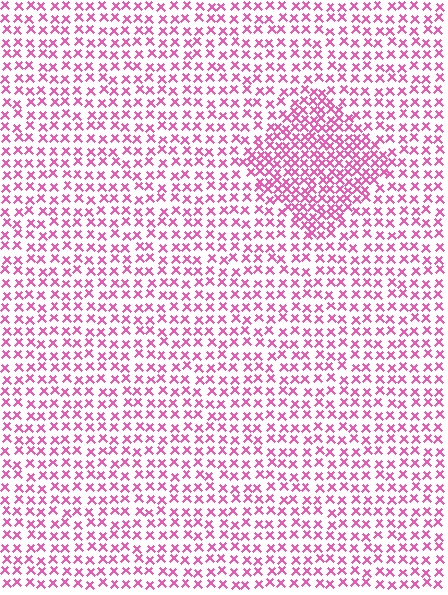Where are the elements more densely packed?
The elements are more densely packed inside the diamond boundary.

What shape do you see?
I see a diamond.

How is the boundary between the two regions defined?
The boundary is defined by a change in element density (approximately 1.9x ratio). All elements are the same color, size, and shape.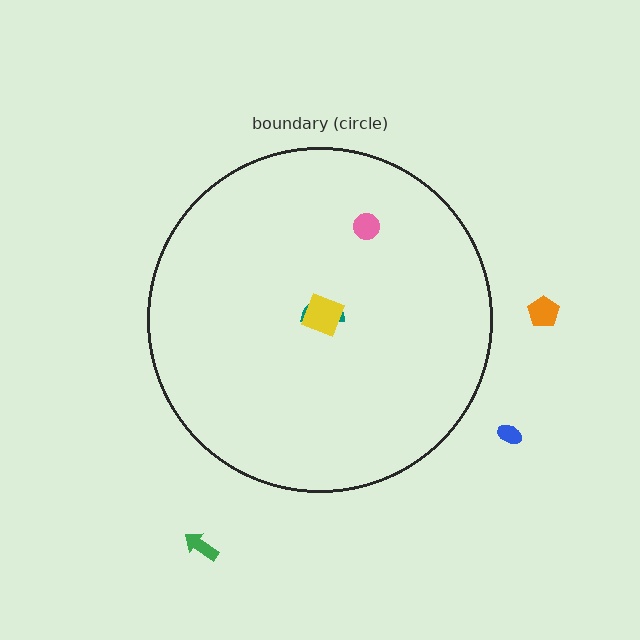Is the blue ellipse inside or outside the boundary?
Outside.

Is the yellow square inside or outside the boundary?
Inside.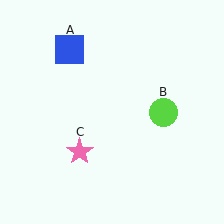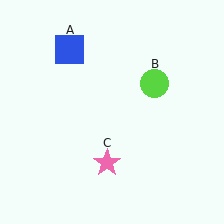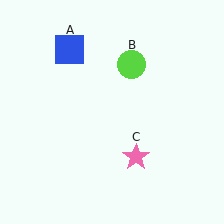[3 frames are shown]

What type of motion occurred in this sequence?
The lime circle (object B), pink star (object C) rotated counterclockwise around the center of the scene.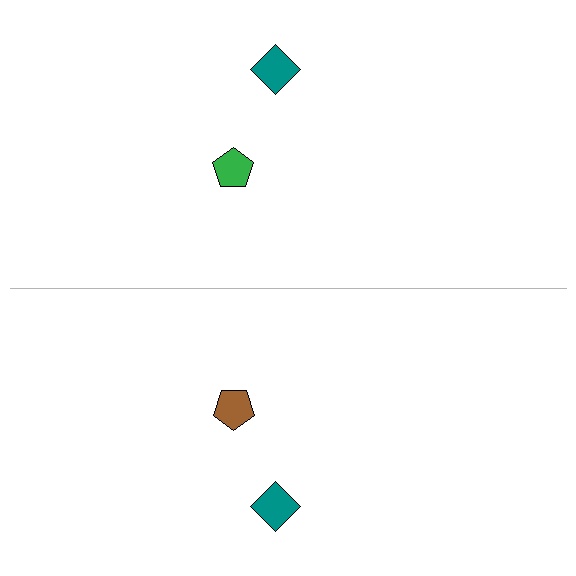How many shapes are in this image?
There are 4 shapes in this image.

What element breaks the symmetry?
The brown pentagon on the bottom side breaks the symmetry — its mirror counterpart is green.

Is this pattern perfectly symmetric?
No, the pattern is not perfectly symmetric. The brown pentagon on the bottom side breaks the symmetry — its mirror counterpart is green.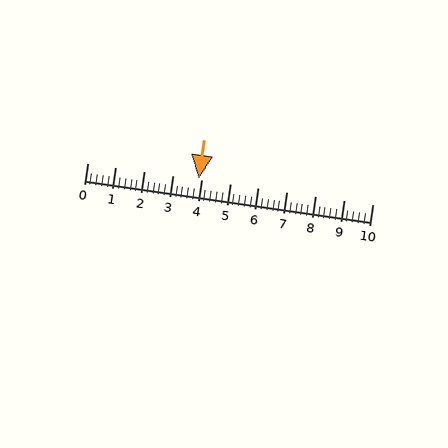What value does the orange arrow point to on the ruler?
The orange arrow points to approximately 3.9.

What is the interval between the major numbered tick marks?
The major tick marks are spaced 1 units apart.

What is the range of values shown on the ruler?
The ruler shows values from 0 to 10.